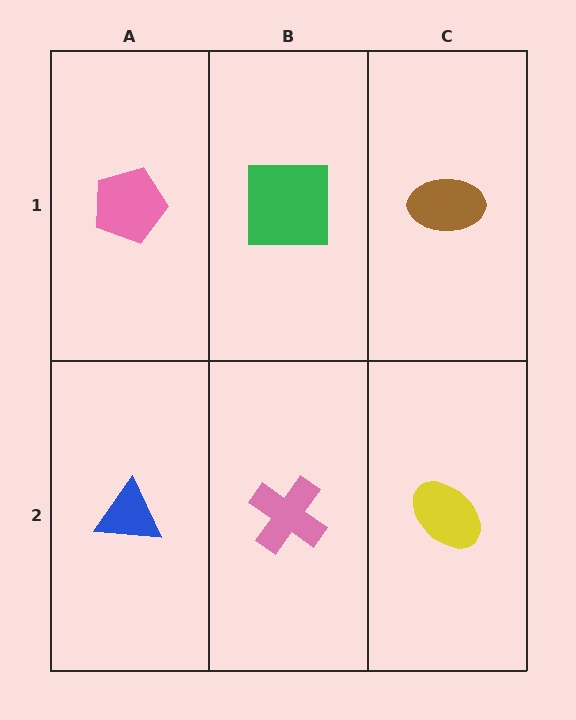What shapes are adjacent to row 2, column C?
A brown ellipse (row 1, column C), a pink cross (row 2, column B).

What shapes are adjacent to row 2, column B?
A green square (row 1, column B), a blue triangle (row 2, column A), a yellow ellipse (row 2, column C).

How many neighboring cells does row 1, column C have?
2.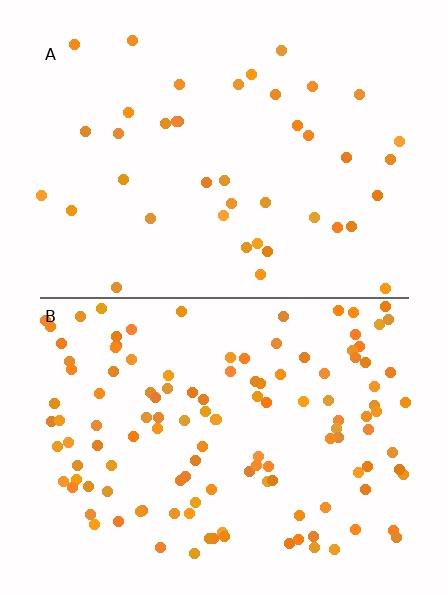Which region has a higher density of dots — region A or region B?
B (the bottom).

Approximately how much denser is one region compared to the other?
Approximately 3.1× — region B over region A.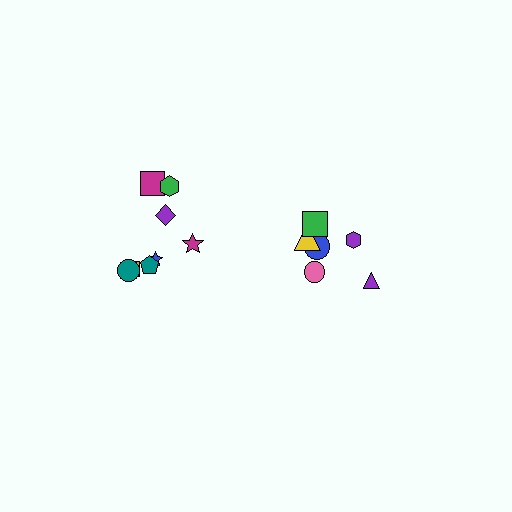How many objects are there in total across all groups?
There are 14 objects.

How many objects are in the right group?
There are 6 objects.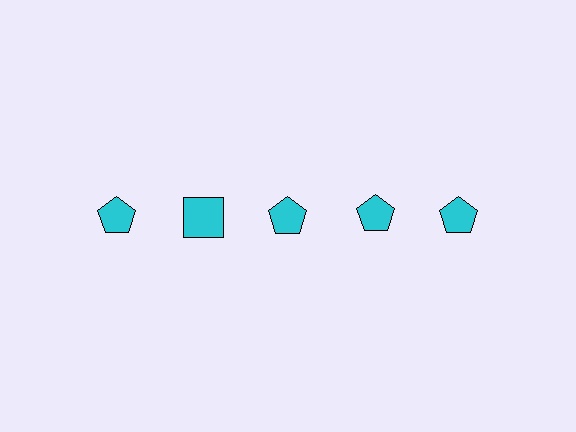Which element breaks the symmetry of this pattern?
The cyan square in the top row, second from left column breaks the symmetry. All other shapes are cyan pentagons.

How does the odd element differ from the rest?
It has a different shape: square instead of pentagon.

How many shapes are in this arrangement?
There are 5 shapes arranged in a grid pattern.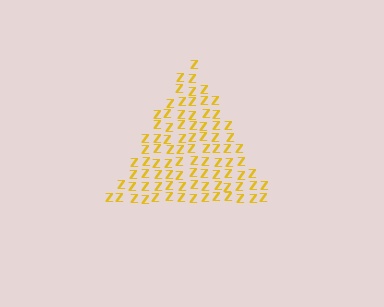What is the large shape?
The large shape is a triangle.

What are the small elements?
The small elements are letter Z's.